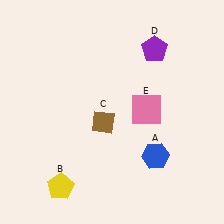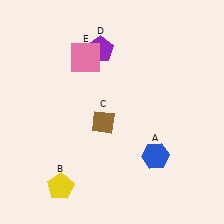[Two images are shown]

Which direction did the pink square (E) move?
The pink square (E) moved left.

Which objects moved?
The objects that moved are: the purple pentagon (D), the pink square (E).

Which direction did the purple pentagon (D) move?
The purple pentagon (D) moved left.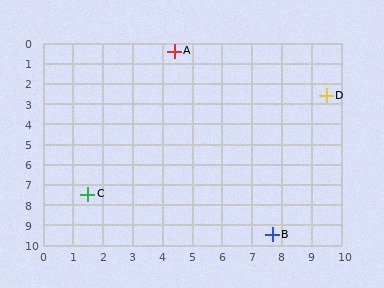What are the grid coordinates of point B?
Point B is at approximately (7.7, 9.5).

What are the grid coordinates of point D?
Point D is at approximately (9.5, 2.6).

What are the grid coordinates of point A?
Point A is at approximately (4.4, 0.4).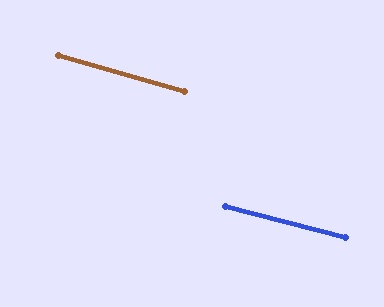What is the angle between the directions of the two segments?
Approximately 1 degree.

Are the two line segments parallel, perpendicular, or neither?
Parallel — their directions differ by only 1.4°.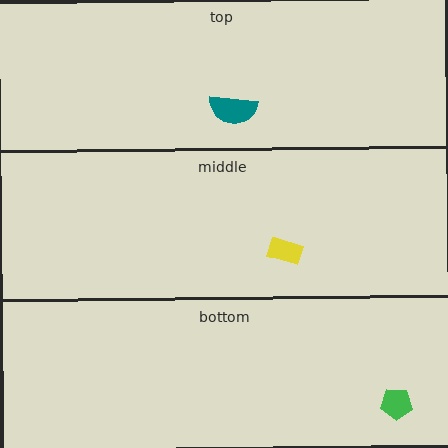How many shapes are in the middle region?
1.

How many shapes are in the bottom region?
1.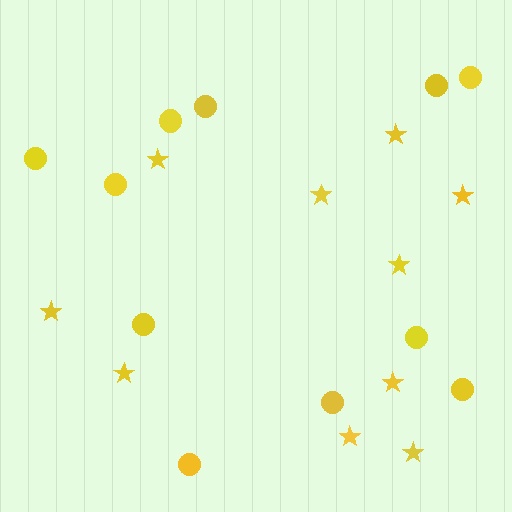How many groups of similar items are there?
There are 2 groups: one group of stars (10) and one group of circles (11).